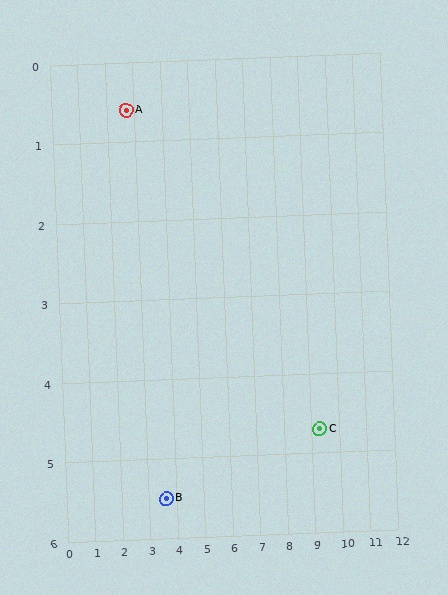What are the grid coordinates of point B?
Point B is at approximately (3.6, 5.5).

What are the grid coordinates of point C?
Point C is at approximately (9.3, 4.7).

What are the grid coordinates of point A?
Point A is at approximately (2.7, 0.6).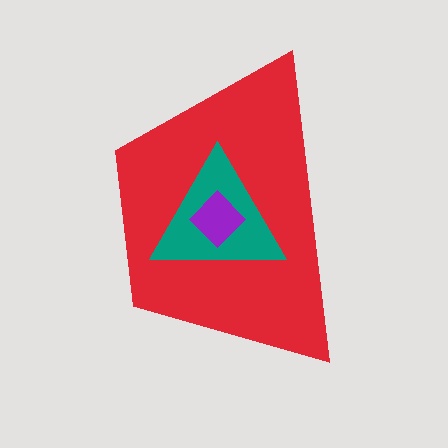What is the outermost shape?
The red trapezoid.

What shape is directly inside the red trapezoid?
The teal triangle.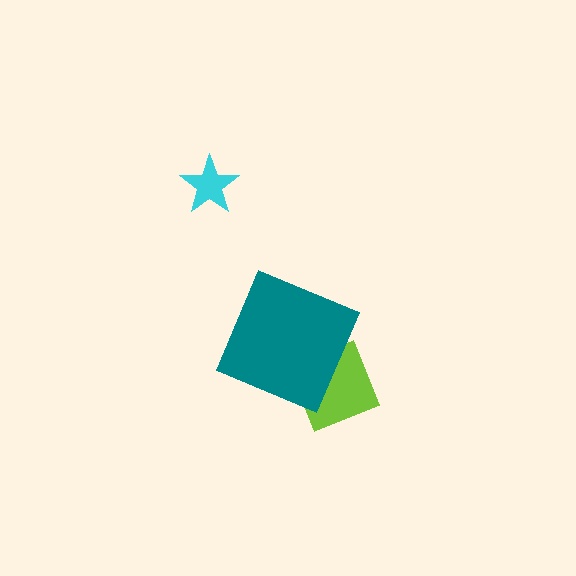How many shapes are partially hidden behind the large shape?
2 shapes are partially hidden.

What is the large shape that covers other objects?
A teal diamond.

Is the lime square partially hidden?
Yes, the lime square is partially hidden behind the teal diamond.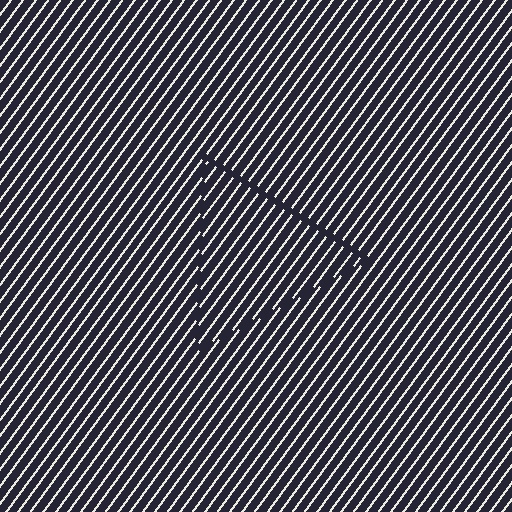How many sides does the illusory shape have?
3 sides — the line-ends trace a triangle.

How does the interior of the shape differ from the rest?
The interior of the shape contains the same grating, shifted by half a period — the contour is defined by the phase discontinuity where line-ends from the inner and outer gratings abut.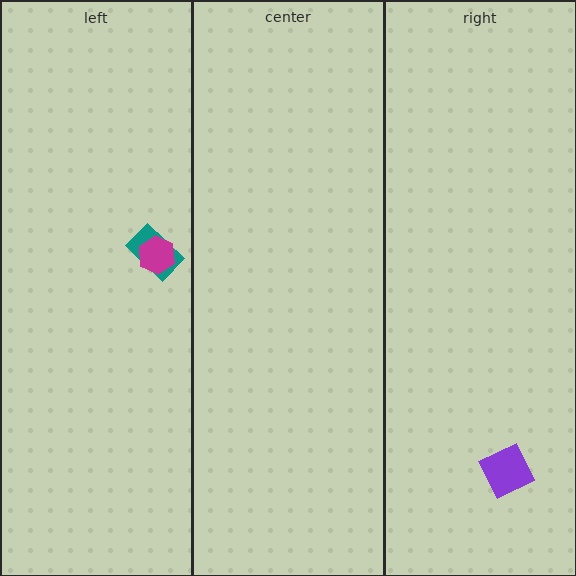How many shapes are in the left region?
2.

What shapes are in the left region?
The teal rectangle, the magenta hexagon.